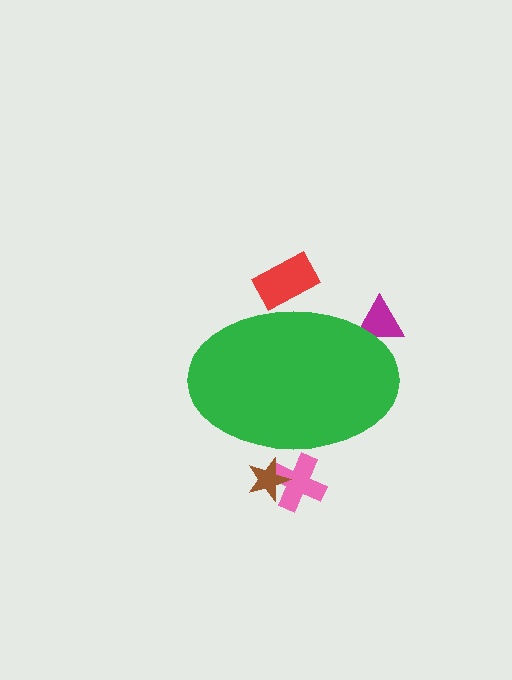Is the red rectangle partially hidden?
Yes, the red rectangle is partially hidden behind the green ellipse.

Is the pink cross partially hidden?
Yes, the pink cross is partially hidden behind the green ellipse.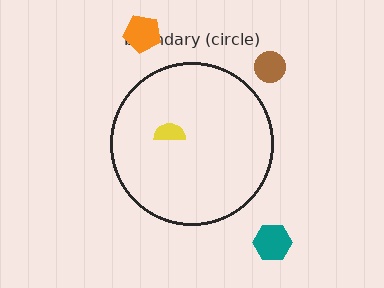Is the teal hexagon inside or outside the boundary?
Outside.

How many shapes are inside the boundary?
1 inside, 3 outside.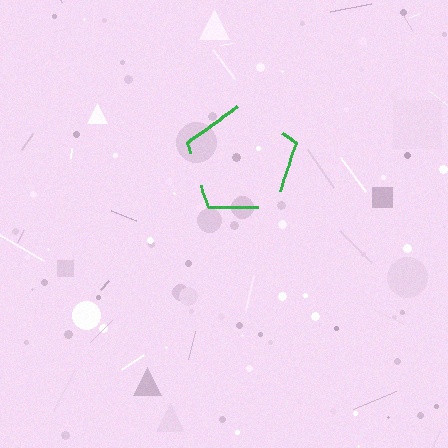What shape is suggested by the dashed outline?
The dashed outline suggests a pentagon.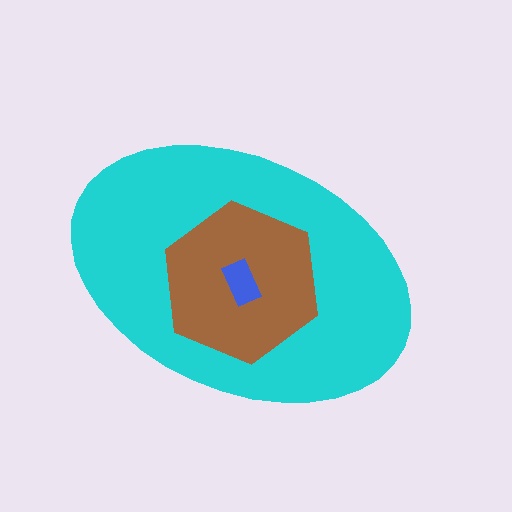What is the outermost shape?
The cyan ellipse.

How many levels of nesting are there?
3.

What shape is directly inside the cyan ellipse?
The brown hexagon.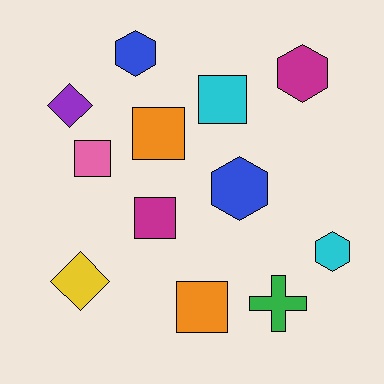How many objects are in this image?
There are 12 objects.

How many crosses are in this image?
There is 1 cross.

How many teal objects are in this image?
There are no teal objects.